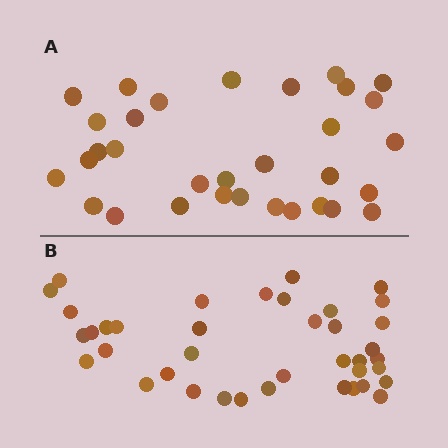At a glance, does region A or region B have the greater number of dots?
Region B (the bottom region) has more dots.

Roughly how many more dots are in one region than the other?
Region B has roughly 8 or so more dots than region A.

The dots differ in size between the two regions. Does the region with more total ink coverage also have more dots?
No. Region A has more total ink coverage because its dots are larger, but region B actually contains more individual dots. Total area can be misleading — the number of items is what matters here.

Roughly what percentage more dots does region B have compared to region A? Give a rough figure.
About 20% more.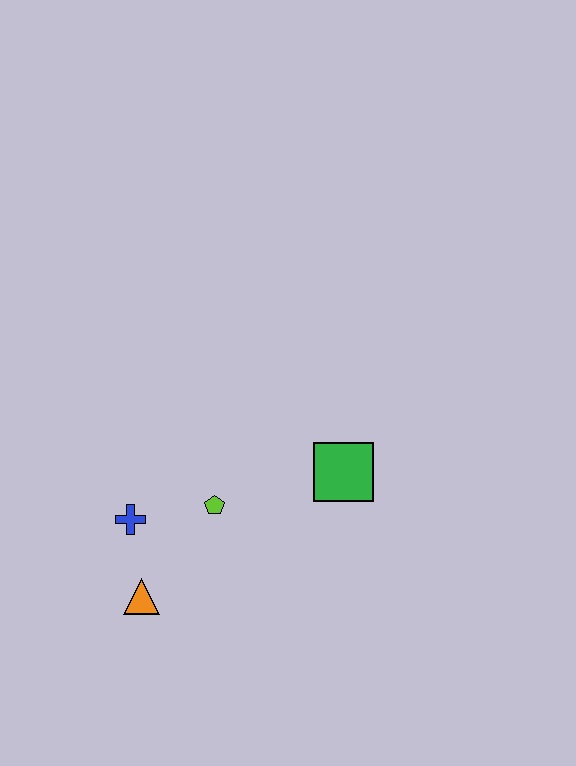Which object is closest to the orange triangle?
The blue cross is closest to the orange triangle.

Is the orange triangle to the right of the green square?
No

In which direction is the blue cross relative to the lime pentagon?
The blue cross is to the left of the lime pentagon.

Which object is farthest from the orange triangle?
The green square is farthest from the orange triangle.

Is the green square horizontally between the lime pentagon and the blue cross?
No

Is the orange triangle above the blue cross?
No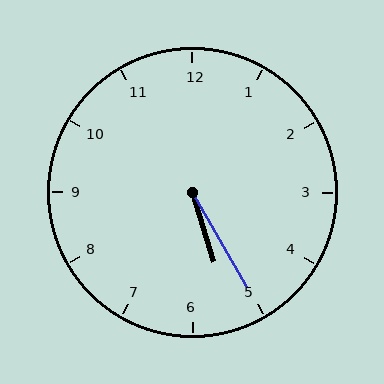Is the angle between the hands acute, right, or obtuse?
It is acute.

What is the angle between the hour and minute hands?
Approximately 12 degrees.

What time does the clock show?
5:25.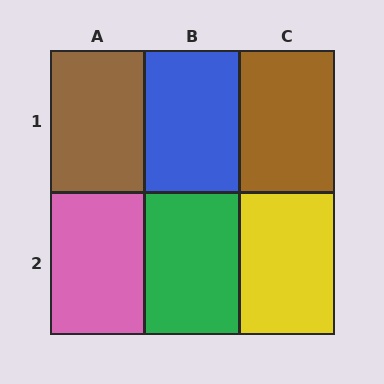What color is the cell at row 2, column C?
Yellow.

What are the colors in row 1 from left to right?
Brown, blue, brown.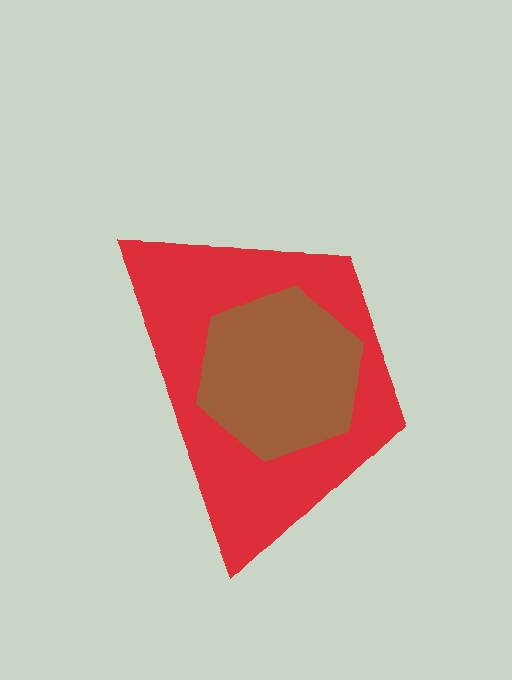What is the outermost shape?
The red trapezoid.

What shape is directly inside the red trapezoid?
The brown hexagon.